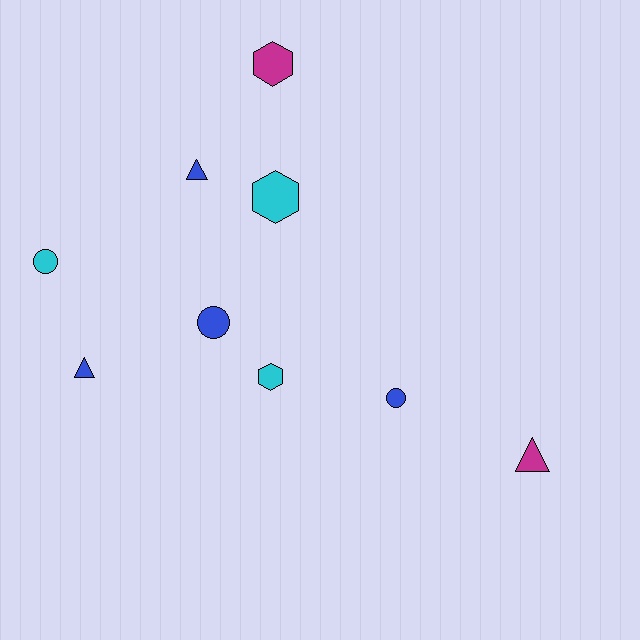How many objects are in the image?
There are 9 objects.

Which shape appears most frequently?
Triangle, with 3 objects.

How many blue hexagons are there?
There are no blue hexagons.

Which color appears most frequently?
Blue, with 4 objects.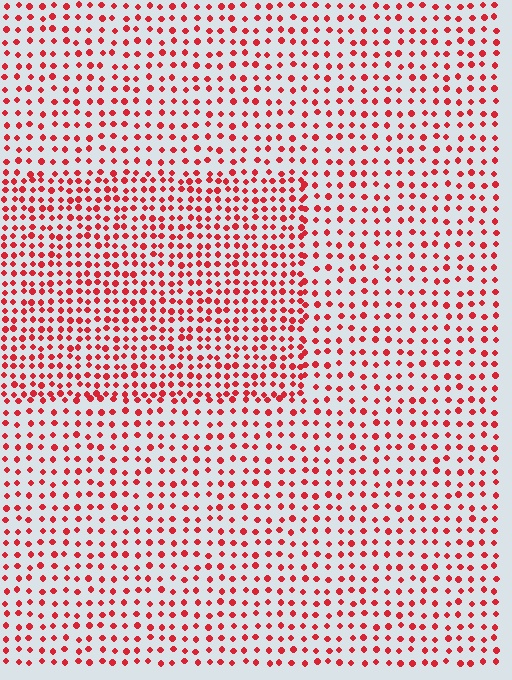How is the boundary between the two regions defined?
The boundary is defined by a change in element density (approximately 1.7x ratio). All elements are the same color, size, and shape.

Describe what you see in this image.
The image contains small red elements arranged at two different densities. A rectangle-shaped region is visible where the elements are more densely packed than the surrounding area.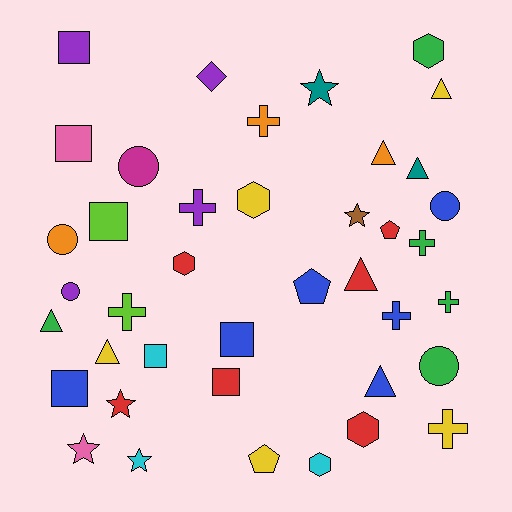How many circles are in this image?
There are 5 circles.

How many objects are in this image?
There are 40 objects.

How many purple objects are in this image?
There are 4 purple objects.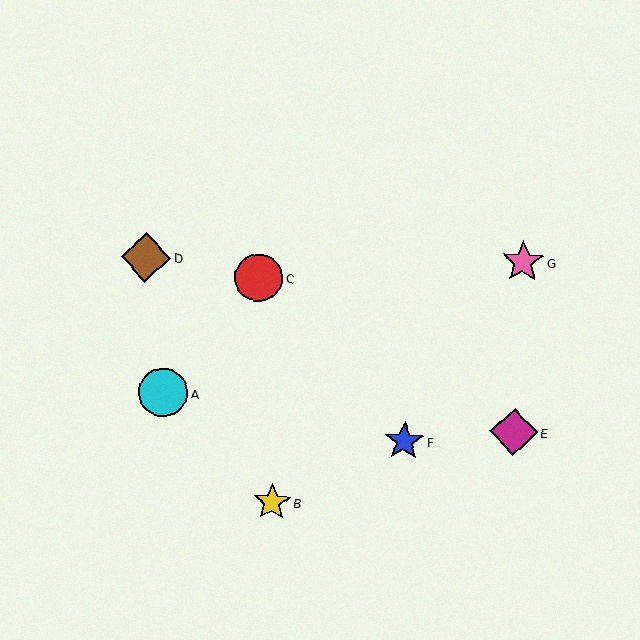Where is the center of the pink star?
The center of the pink star is at (523, 262).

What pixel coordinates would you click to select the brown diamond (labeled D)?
Click at (146, 257) to select the brown diamond D.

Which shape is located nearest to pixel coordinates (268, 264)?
The red circle (labeled C) at (259, 278) is nearest to that location.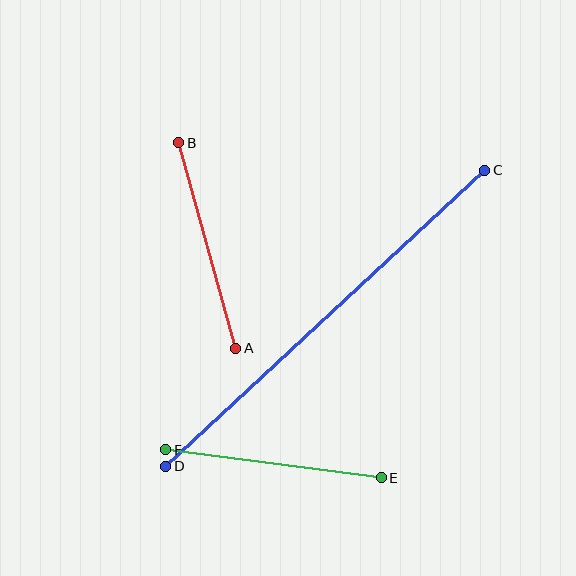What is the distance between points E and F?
The distance is approximately 218 pixels.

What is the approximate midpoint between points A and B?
The midpoint is at approximately (207, 246) pixels.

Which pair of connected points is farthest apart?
Points C and D are farthest apart.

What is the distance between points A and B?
The distance is approximately 213 pixels.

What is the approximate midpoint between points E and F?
The midpoint is at approximately (274, 464) pixels.